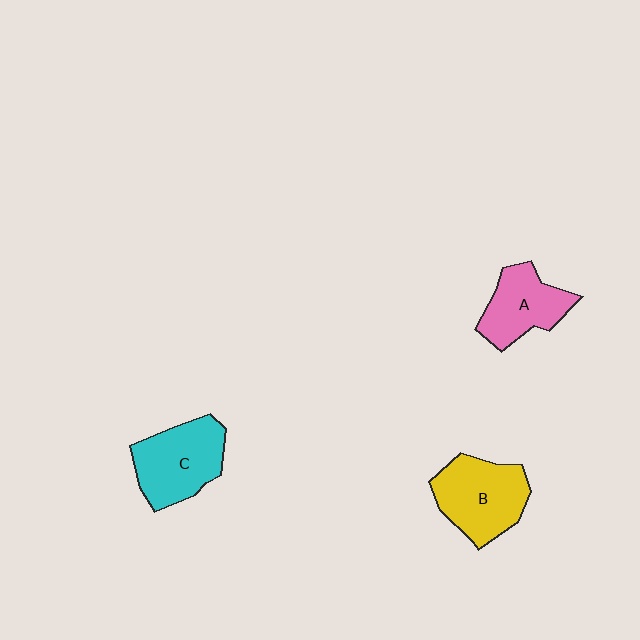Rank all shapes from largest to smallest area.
From largest to smallest: B (yellow), C (cyan), A (pink).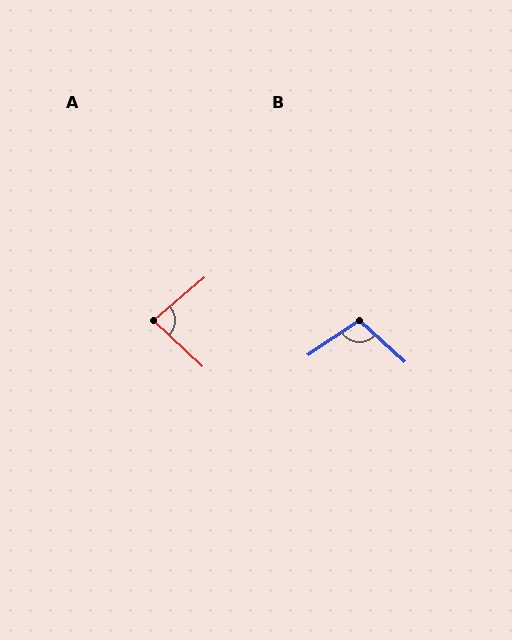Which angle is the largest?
B, at approximately 104 degrees.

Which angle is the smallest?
A, at approximately 83 degrees.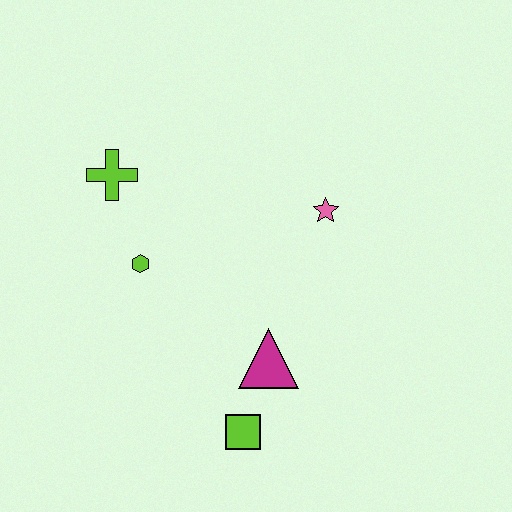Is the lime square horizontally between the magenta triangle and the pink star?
No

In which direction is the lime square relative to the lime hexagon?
The lime square is below the lime hexagon.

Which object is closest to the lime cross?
The lime hexagon is closest to the lime cross.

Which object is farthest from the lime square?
The lime cross is farthest from the lime square.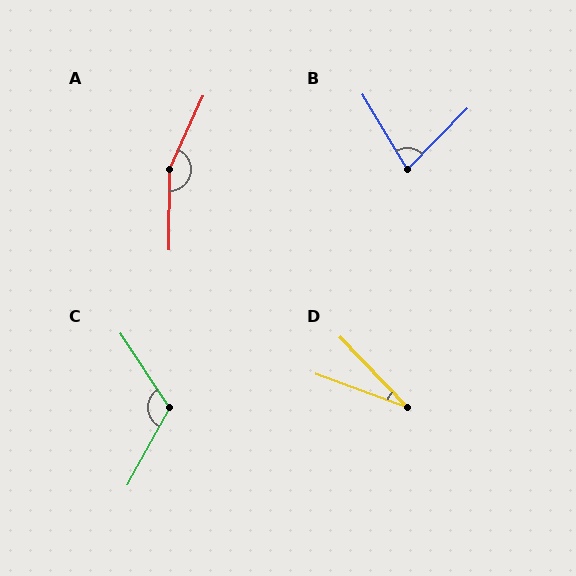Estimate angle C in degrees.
Approximately 117 degrees.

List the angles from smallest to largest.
D (26°), B (75°), C (117°), A (156°).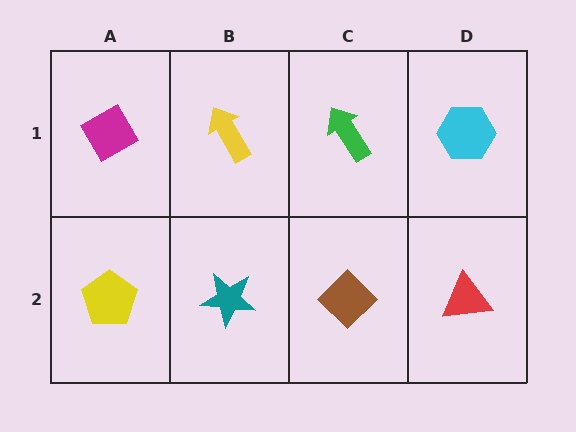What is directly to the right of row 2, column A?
A teal star.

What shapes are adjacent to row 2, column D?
A cyan hexagon (row 1, column D), a brown diamond (row 2, column C).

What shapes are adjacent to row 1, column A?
A yellow pentagon (row 2, column A), a yellow arrow (row 1, column B).